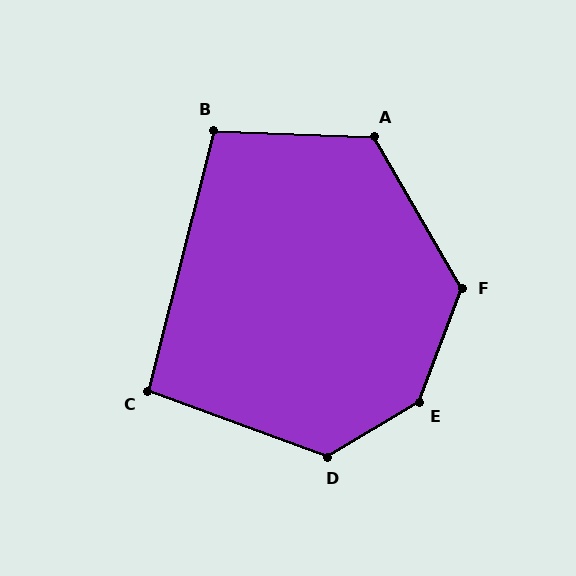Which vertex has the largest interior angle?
E, at approximately 142 degrees.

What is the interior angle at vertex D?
Approximately 129 degrees (obtuse).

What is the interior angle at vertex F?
Approximately 129 degrees (obtuse).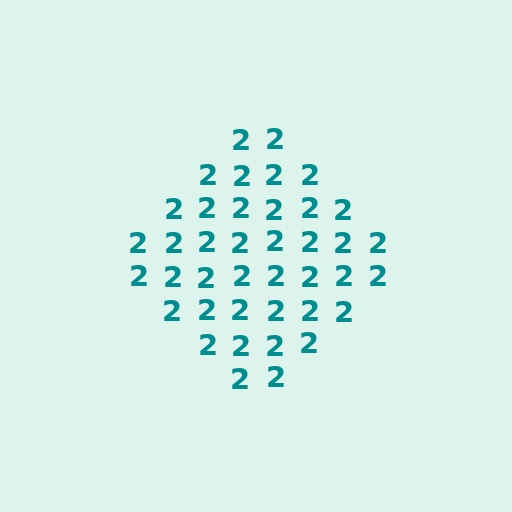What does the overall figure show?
The overall figure shows a diamond.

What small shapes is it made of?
It is made of small digit 2's.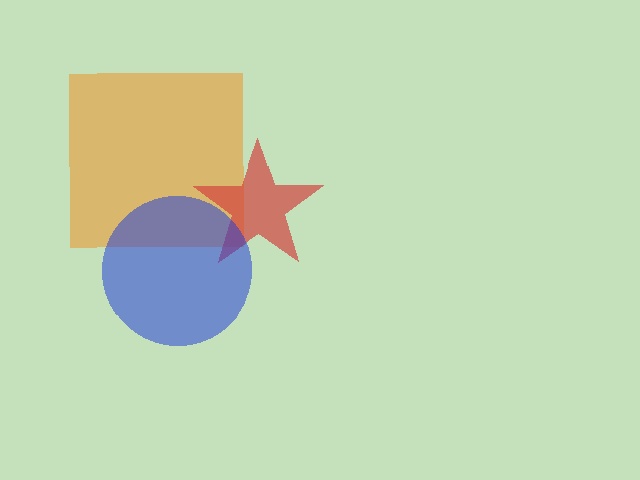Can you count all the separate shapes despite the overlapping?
Yes, there are 3 separate shapes.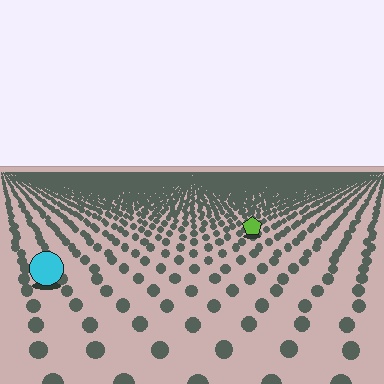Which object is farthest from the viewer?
The lime pentagon is farthest from the viewer. It appears smaller and the ground texture around it is denser.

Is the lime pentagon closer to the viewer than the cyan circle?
No. The cyan circle is closer — you can tell from the texture gradient: the ground texture is coarser near it.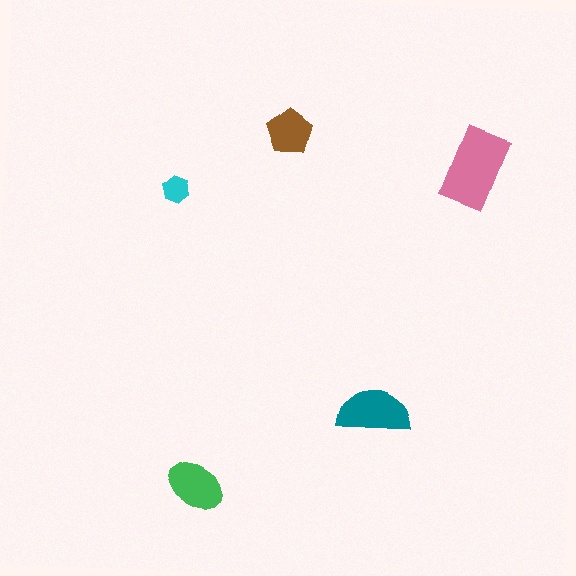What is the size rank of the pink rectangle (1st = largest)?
1st.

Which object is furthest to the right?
The pink rectangle is rightmost.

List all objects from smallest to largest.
The cyan hexagon, the brown pentagon, the green ellipse, the teal semicircle, the pink rectangle.